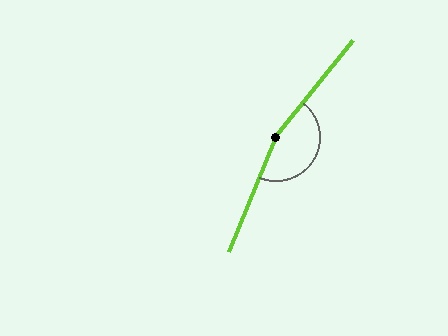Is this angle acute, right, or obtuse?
It is obtuse.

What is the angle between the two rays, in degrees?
Approximately 163 degrees.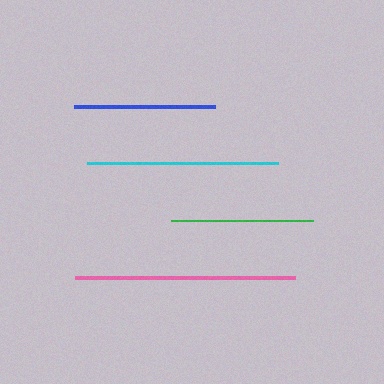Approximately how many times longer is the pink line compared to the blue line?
The pink line is approximately 1.6 times the length of the blue line.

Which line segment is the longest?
The pink line is the longest at approximately 220 pixels.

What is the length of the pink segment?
The pink segment is approximately 220 pixels long.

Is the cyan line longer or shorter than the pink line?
The pink line is longer than the cyan line.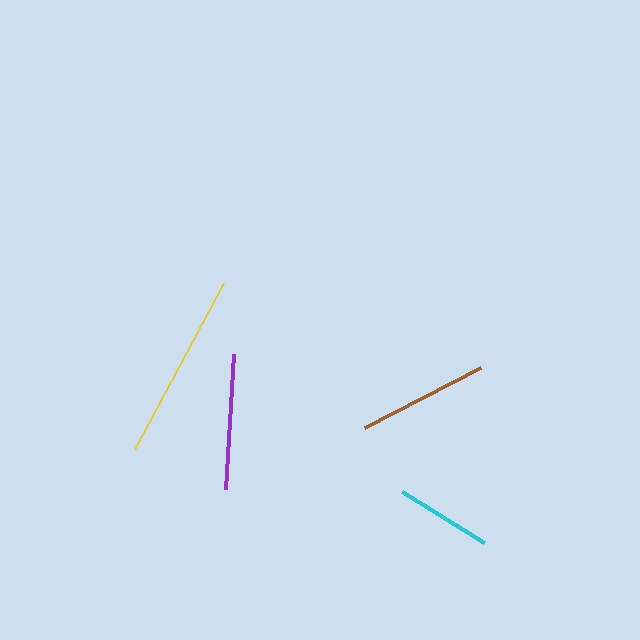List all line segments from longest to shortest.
From longest to shortest: yellow, purple, brown, cyan.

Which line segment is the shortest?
The cyan line is the shortest at approximately 96 pixels.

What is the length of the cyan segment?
The cyan segment is approximately 96 pixels long.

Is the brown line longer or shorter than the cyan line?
The brown line is longer than the cyan line.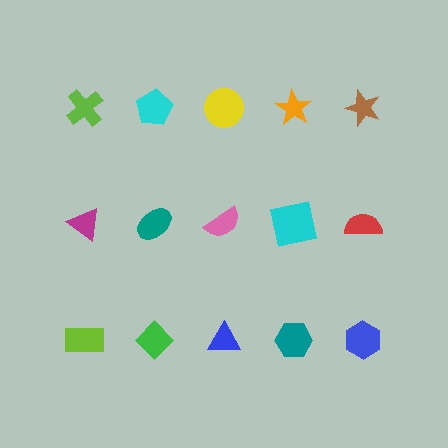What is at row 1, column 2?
A cyan pentagon.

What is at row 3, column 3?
A blue triangle.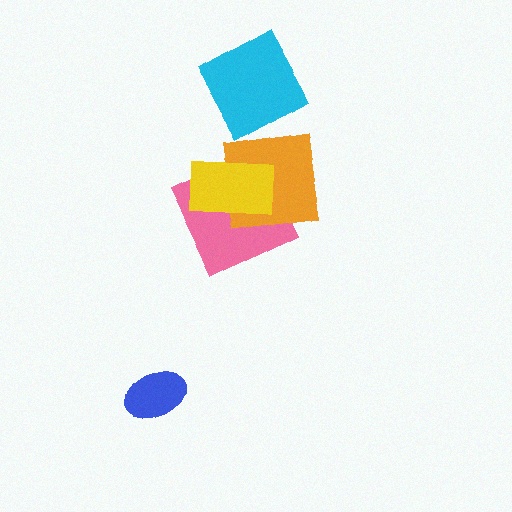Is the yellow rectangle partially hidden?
No, no other shape covers it.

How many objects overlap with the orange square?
2 objects overlap with the orange square.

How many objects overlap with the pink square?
2 objects overlap with the pink square.